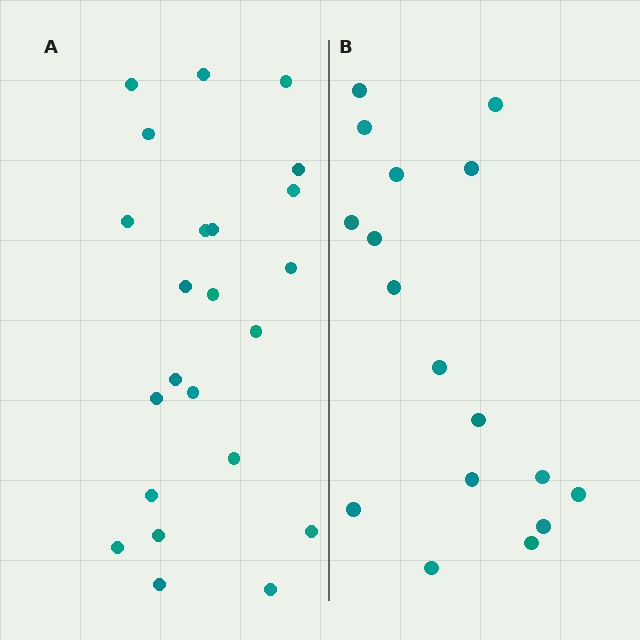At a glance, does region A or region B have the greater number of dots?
Region A (the left region) has more dots.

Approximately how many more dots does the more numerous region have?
Region A has about 6 more dots than region B.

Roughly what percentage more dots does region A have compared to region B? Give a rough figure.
About 35% more.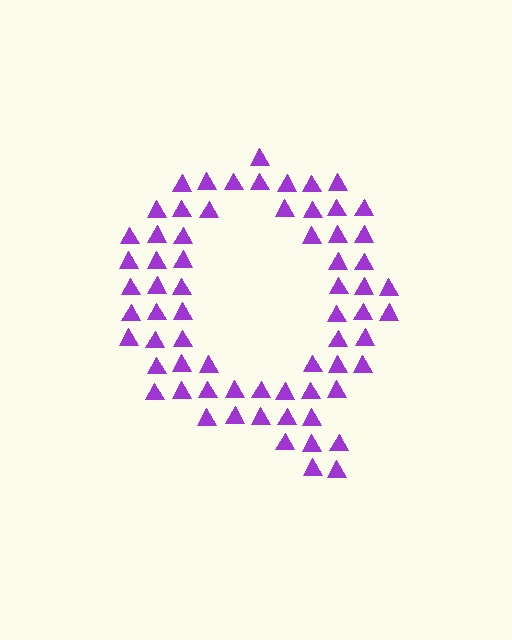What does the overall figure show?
The overall figure shows the letter Q.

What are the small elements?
The small elements are triangles.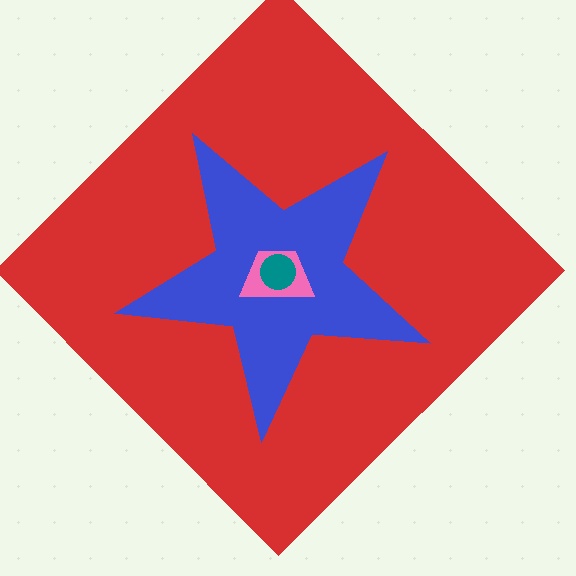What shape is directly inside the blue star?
The pink trapezoid.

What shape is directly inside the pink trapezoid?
The teal circle.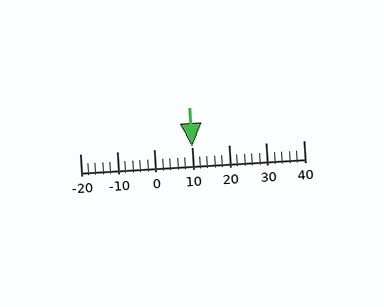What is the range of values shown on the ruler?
The ruler shows values from -20 to 40.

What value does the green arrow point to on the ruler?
The green arrow points to approximately 10.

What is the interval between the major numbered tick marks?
The major tick marks are spaced 10 units apart.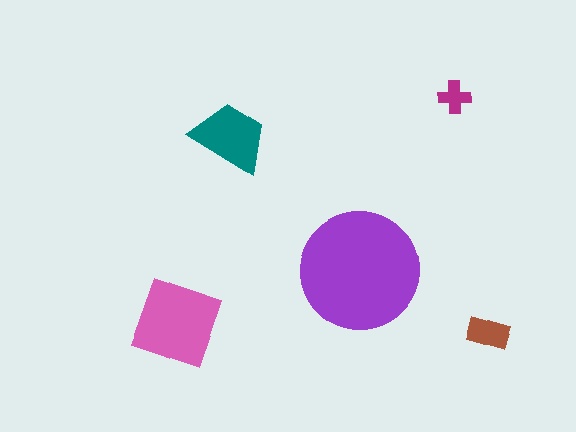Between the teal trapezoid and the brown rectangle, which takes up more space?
The teal trapezoid.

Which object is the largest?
The purple circle.